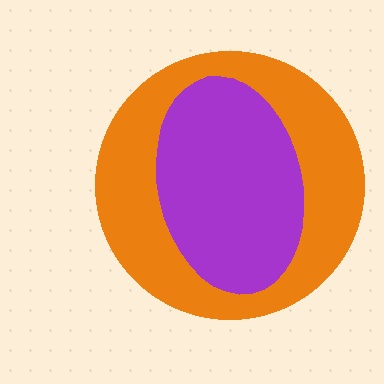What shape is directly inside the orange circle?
The purple ellipse.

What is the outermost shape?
The orange circle.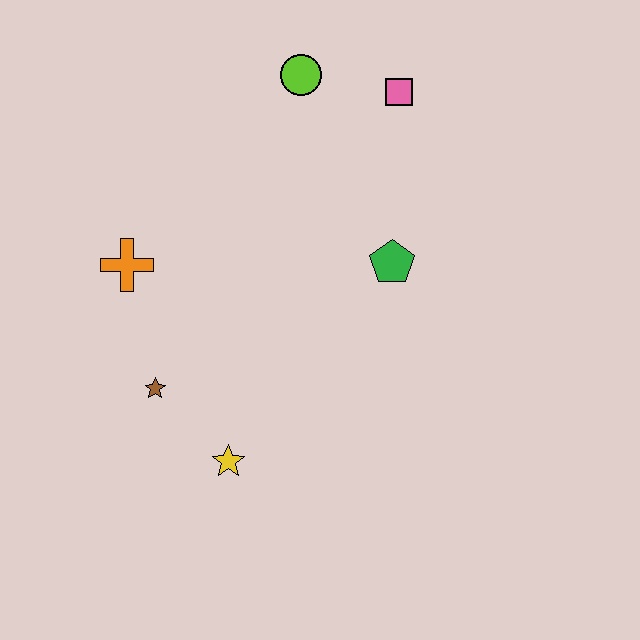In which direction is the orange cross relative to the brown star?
The orange cross is above the brown star.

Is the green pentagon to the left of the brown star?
No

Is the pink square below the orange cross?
No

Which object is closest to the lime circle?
The pink square is closest to the lime circle.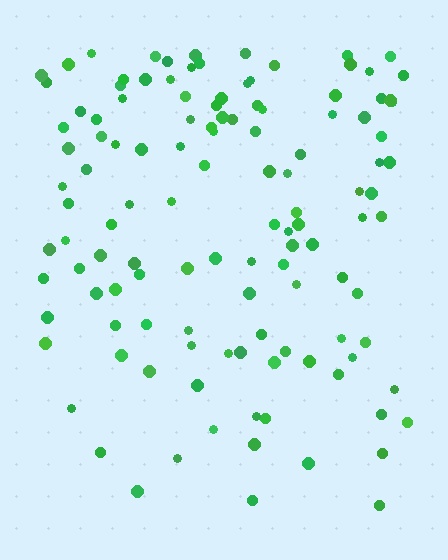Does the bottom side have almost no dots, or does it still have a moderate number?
Still a moderate number, just noticeably fewer than the top.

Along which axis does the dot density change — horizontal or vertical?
Vertical.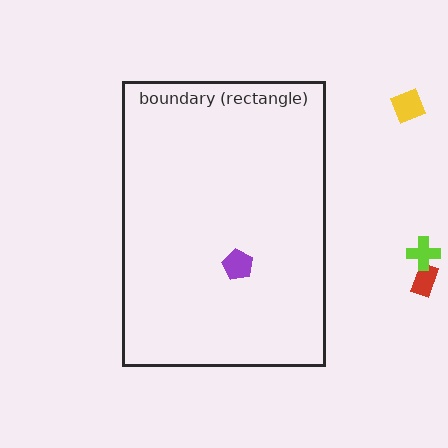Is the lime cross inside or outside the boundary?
Outside.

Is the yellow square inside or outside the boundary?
Outside.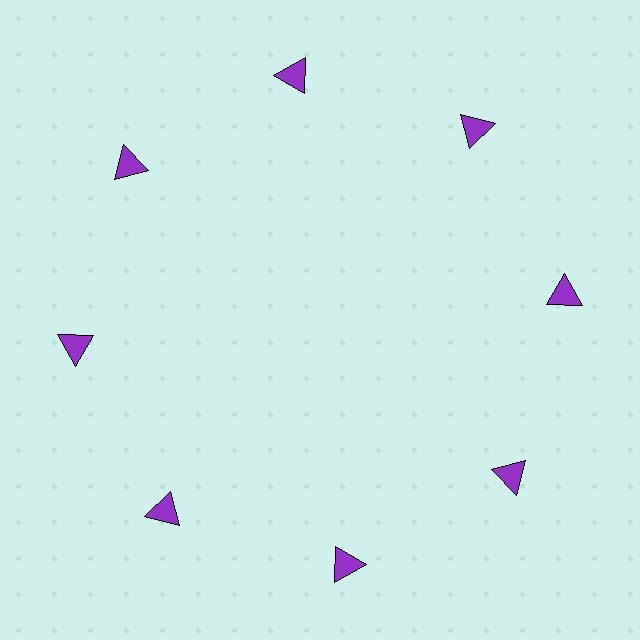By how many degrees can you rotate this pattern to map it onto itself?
The pattern maps onto itself every 45 degrees of rotation.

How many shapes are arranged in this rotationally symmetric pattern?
There are 8 shapes, arranged in 8 groups of 1.